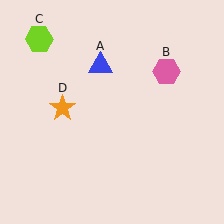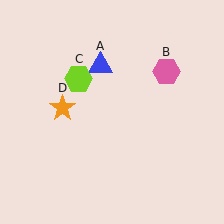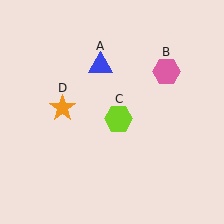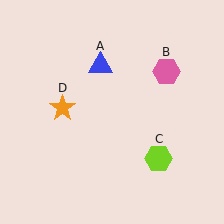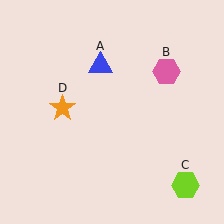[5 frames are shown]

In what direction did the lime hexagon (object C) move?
The lime hexagon (object C) moved down and to the right.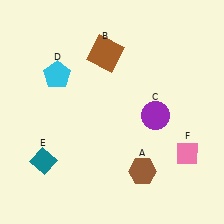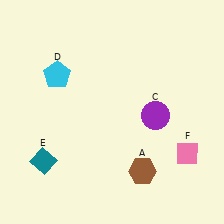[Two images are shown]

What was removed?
The brown square (B) was removed in Image 2.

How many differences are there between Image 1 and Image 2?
There is 1 difference between the two images.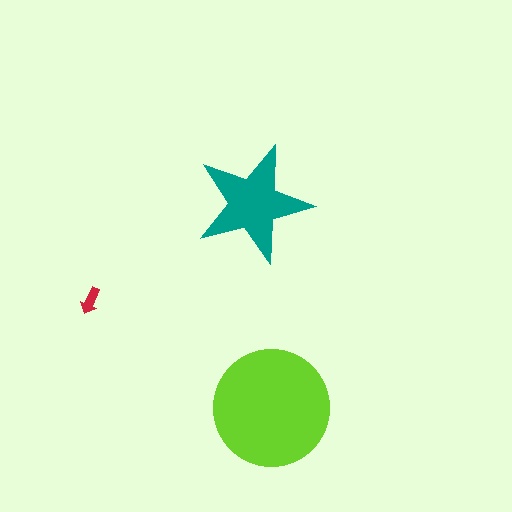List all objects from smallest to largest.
The red arrow, the teal star, the lime circle.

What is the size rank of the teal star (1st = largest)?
2nd.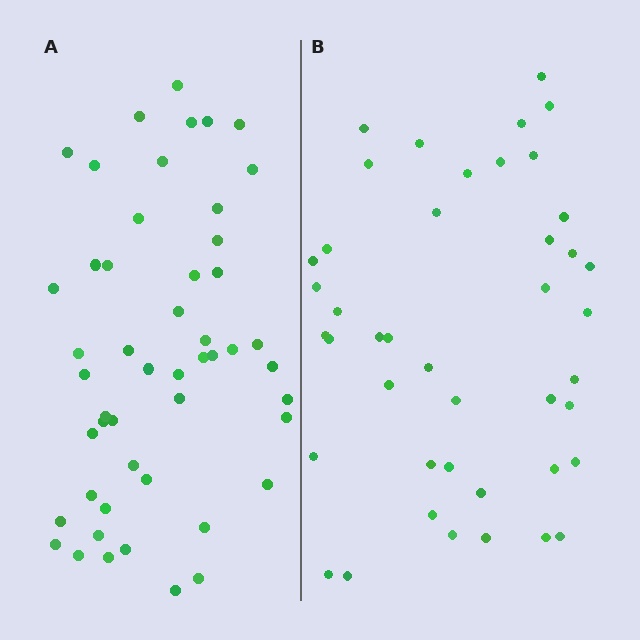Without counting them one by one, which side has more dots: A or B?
Region A (the left region) has more dots.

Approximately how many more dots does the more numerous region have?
Region A has roughly 8 or so more dots than region B.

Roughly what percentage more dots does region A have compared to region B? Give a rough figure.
About 15% more.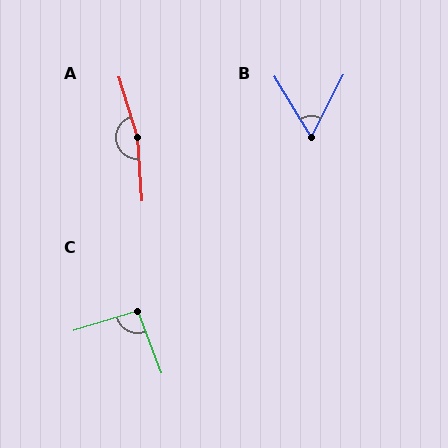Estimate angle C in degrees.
Approximately 93 degrees.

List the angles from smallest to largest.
B (59°), C (93°), A (167°).